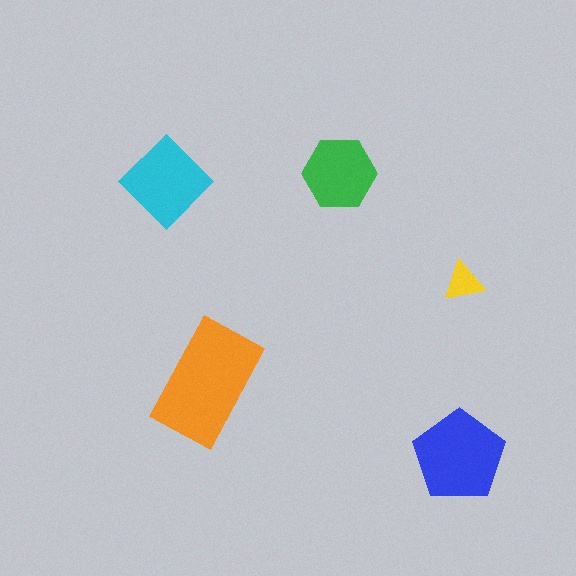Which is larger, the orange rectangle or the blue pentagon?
The orange rectangle.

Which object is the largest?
The orange rectangle.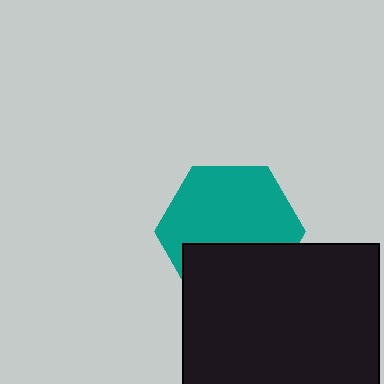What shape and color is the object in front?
The object in front is a black square.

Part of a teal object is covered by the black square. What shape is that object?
It is a hexagon.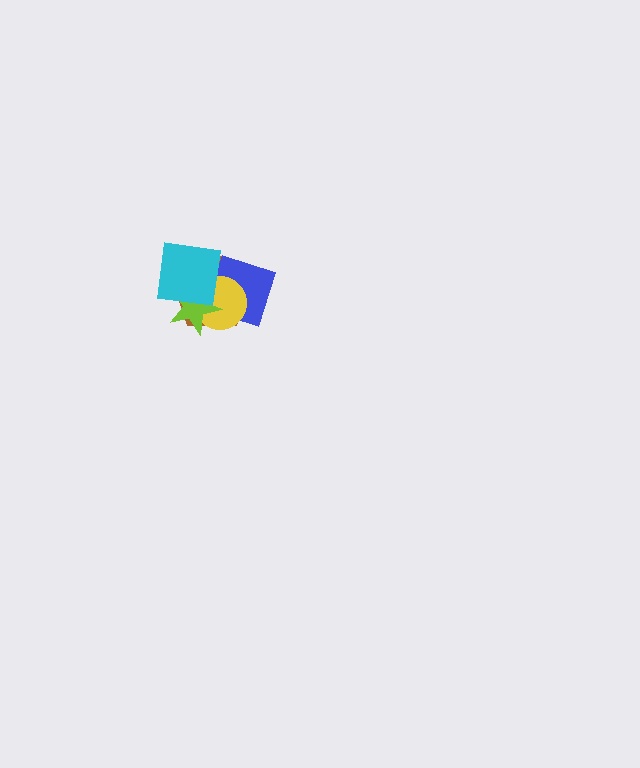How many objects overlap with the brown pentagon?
4 objects overlap with the brown pentagon.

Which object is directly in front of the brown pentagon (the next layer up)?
The blue diamond is directly in front of the brown pentagon.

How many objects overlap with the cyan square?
4 objects overlap with the cyan square.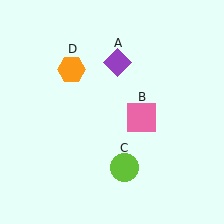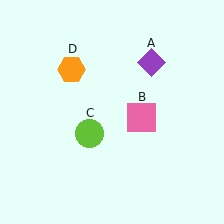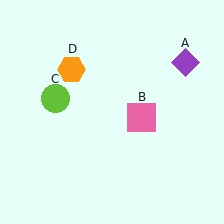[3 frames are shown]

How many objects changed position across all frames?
2 objects changed position: purple diamond (object A), lime circle (object C).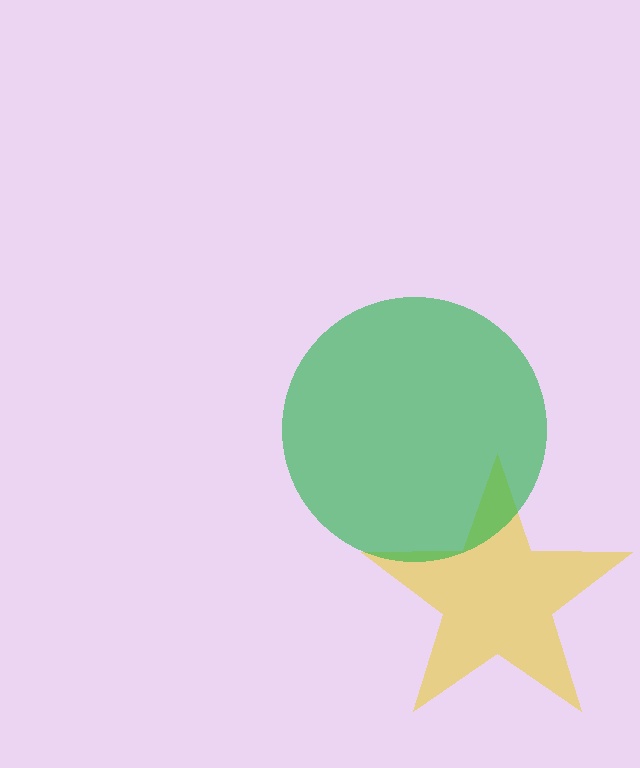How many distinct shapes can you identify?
There are 2 distinct shapes: a yellow star, a green circle.